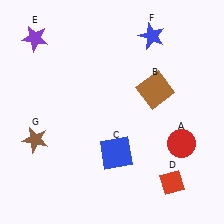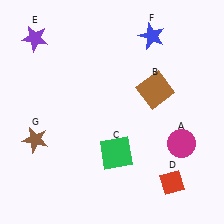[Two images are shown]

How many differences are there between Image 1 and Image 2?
There are 2 differences between the two images.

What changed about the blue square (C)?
In Image 1, C is blue. In Image 2, it changed to green.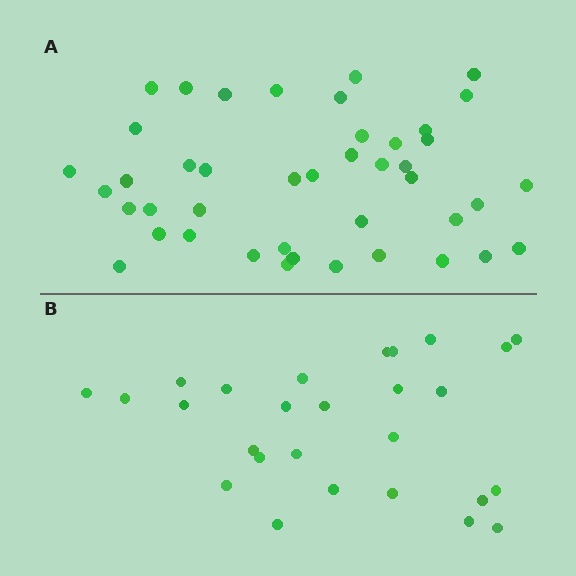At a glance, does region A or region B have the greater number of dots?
Region A (the top region) has more dots.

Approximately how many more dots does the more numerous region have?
Region A has approximately 15 more dots than region B.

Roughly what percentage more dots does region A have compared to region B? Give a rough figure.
About 60% more.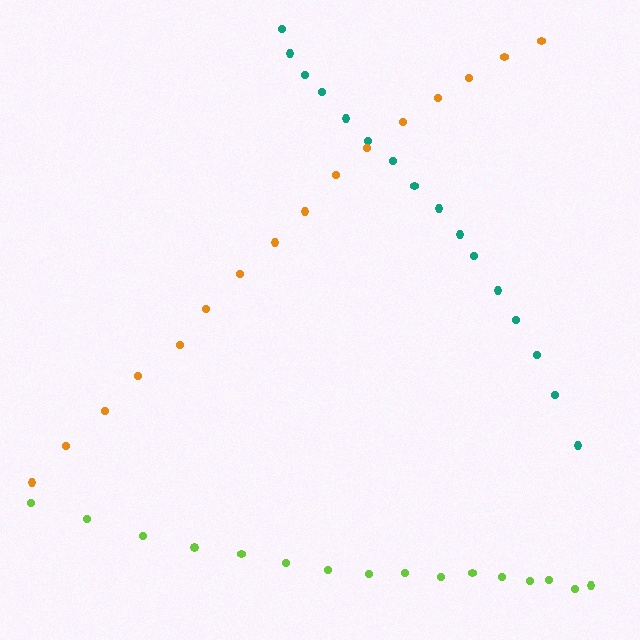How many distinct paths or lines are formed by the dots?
There are 3 distinct paths.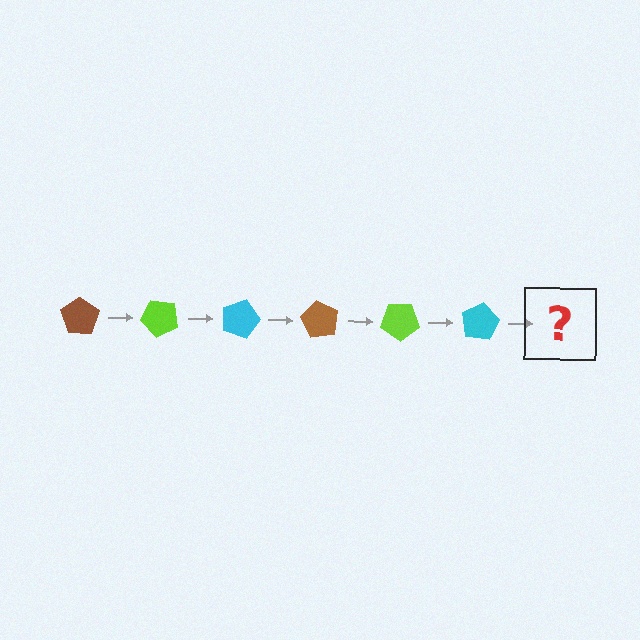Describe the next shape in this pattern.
It should be a brown pentagon, rotated 270 degrees from the start.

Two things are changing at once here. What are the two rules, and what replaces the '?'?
The two rules are that it rotates 45 degrees each step and the color cycles through brown, lime, and cyan. The '?' should be a brown pentagon, rotated 270 degrees from the start.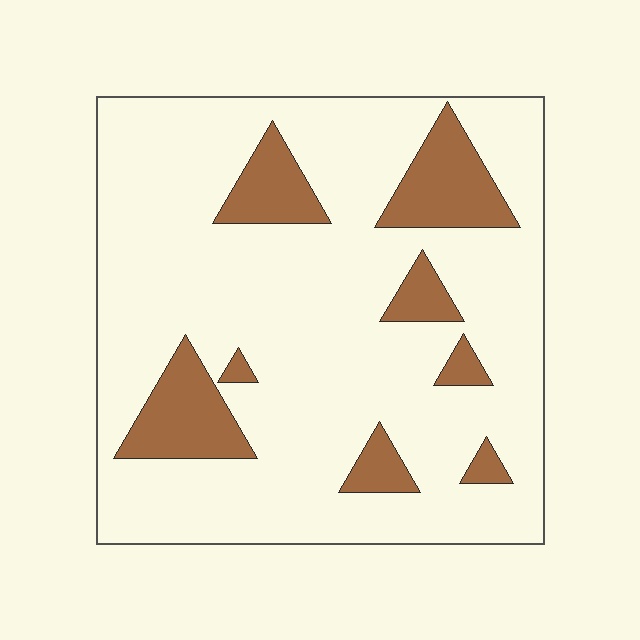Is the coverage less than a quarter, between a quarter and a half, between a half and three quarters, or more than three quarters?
Less than a quarter.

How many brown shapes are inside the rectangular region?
8.